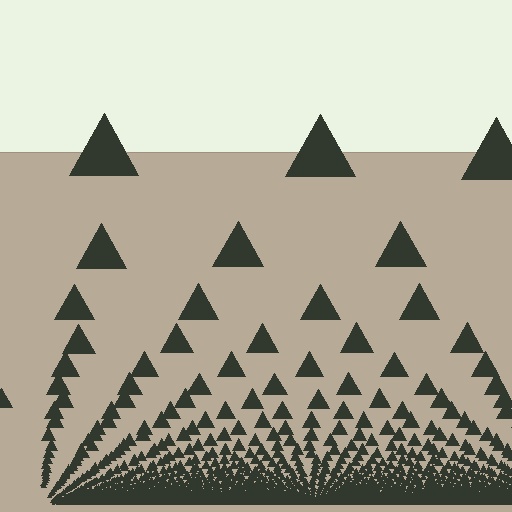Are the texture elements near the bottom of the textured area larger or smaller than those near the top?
Smaller. The gradient is inverted — elements near the bottom are smaller and denser.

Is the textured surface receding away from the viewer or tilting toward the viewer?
The surface appears to tilt toward the viewer. Texture elements get larger and sparser toward the top.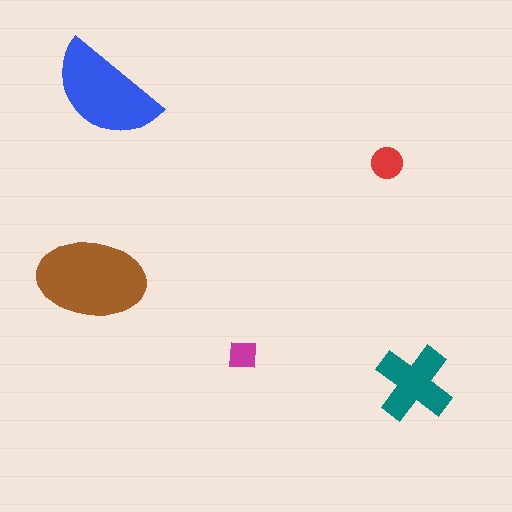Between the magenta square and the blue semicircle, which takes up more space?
The blue semicircle.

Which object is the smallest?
The magenta square.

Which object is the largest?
The brown ellipse.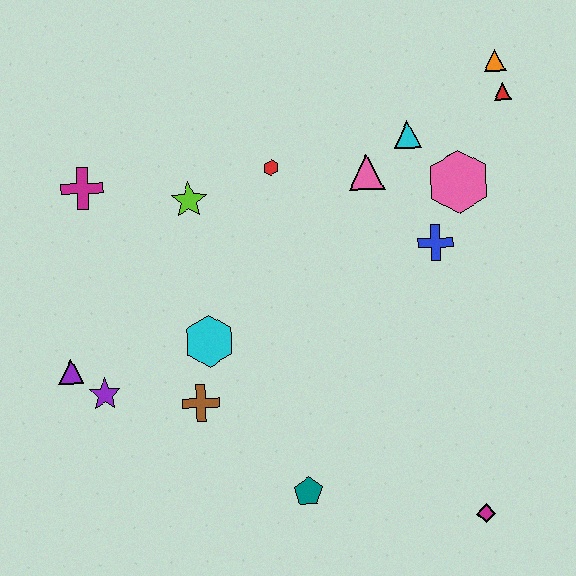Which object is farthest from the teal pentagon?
The orange triangle is farthest from the teal pentagon.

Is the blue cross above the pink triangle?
No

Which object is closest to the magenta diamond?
The teal pentagon is closest to the magenta diamond.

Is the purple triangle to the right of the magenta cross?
No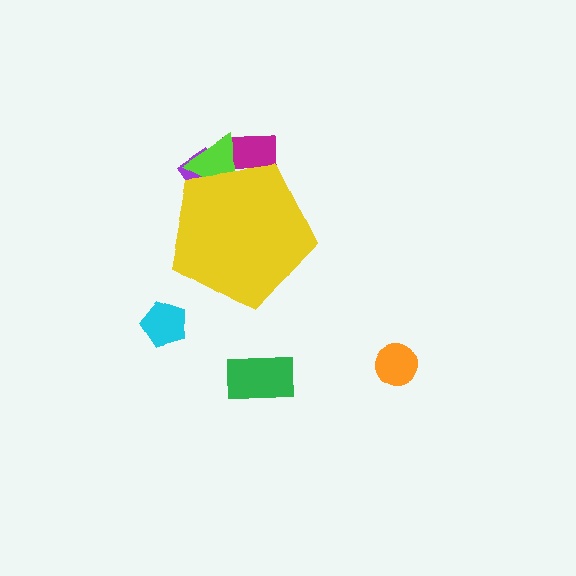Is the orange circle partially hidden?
No, the orange circle is fully visible.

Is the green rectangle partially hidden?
No, the green rectangle is fully visible.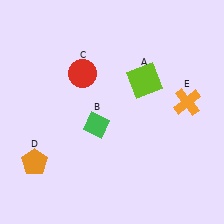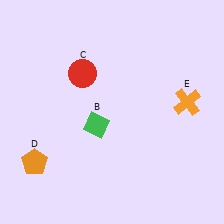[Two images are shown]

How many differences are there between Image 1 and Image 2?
There is 1 difference between the two images.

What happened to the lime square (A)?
The lime square (A) was removed in Image 2. It was in the top-right area of Image 1.